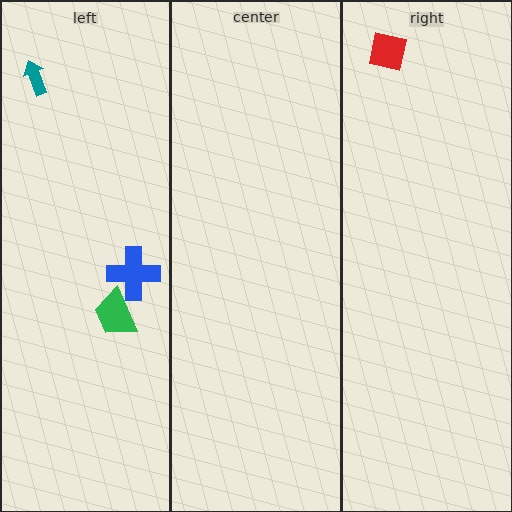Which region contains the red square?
The right region.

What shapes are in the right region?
The red square.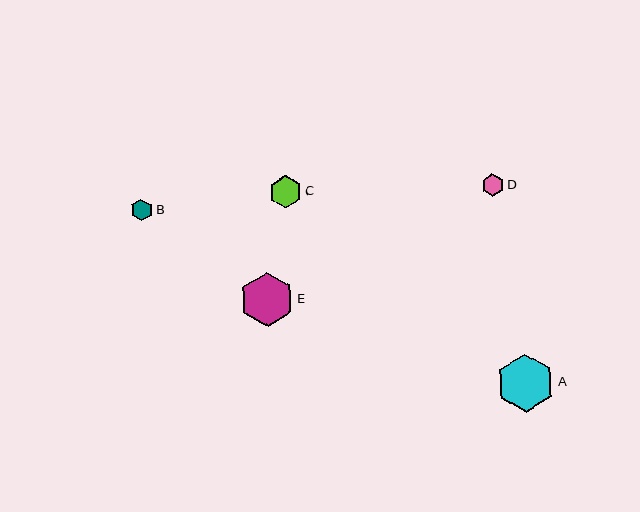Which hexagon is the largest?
Hexagon A is the largest with a size of approximately 58 pixels.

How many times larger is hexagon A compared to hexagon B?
Hexagon A is approximately 2.6 times the size of hexagon B.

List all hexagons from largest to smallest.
From largest to smallest: A, E, C, D, B.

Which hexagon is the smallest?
Hexagon B is the smallest with a size of approximately 22 pixels.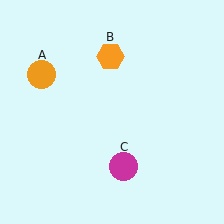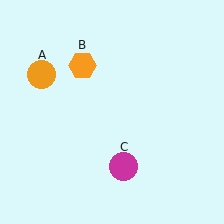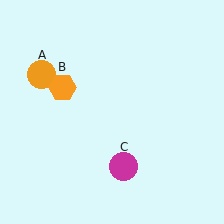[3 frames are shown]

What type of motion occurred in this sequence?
The orange hexagon (object B) rotated counterclockwise around the center of the scene.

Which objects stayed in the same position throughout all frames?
Orange circle (object A) and magenta circle (object C) remained stationary.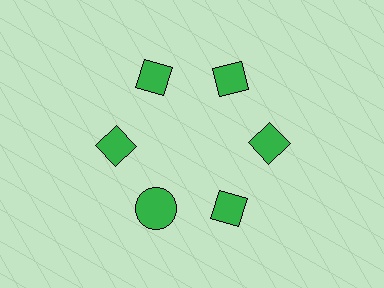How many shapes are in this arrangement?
There are 6 shapes arranged in a ring pattern.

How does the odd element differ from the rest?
It has a different shape: circle instead of diamond.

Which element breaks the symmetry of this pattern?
The green circle at roughly the 7 o'clock position breaks the symmetry. All other shapes are green diamonds.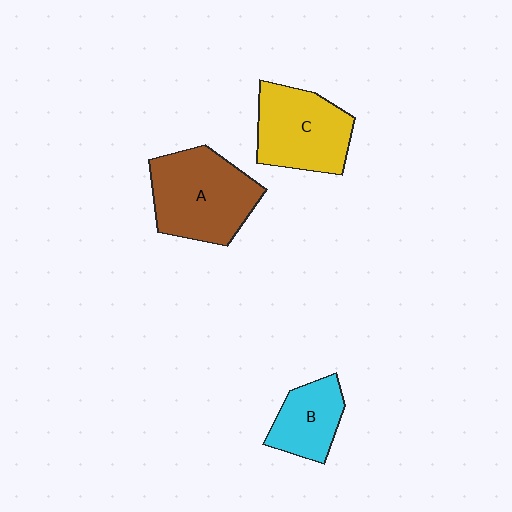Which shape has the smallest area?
Shape B (cyan).